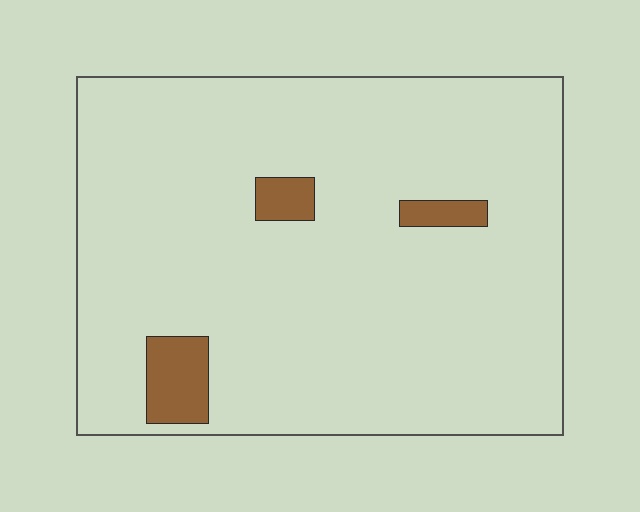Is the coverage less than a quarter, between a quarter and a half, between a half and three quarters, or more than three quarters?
Less than a quarter.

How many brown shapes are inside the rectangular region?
3.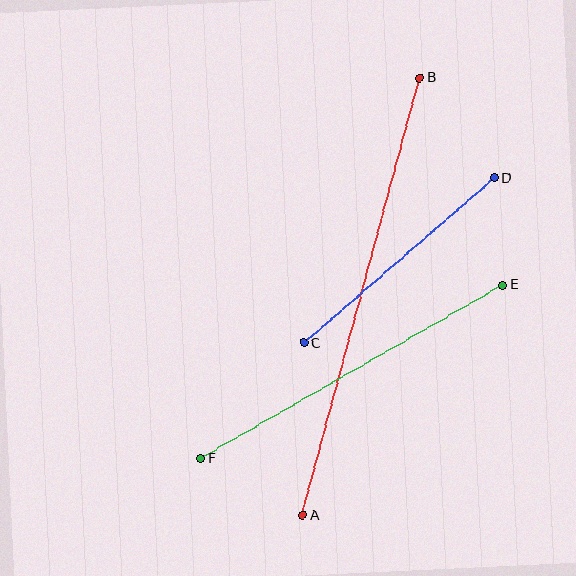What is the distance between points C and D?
The distance is approximately 252 pixels.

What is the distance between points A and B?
The distance is approximately 453 pixels.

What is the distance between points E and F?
The distance is approximately 348 pixels.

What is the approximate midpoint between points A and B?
The midpoint is at approximately (361, 296) pixels.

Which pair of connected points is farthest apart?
Points A and B are farthest apart.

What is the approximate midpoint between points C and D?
The midpoint is at approximately (399, 260) pixels.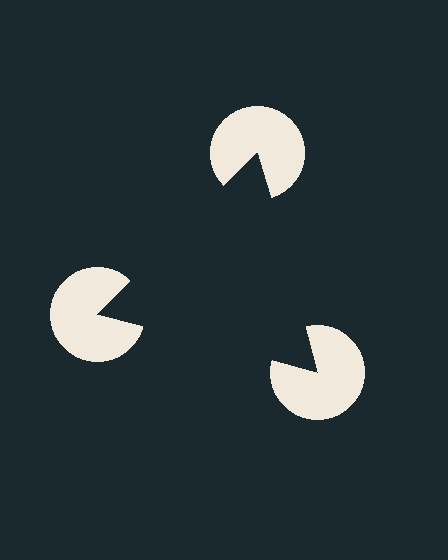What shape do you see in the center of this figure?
An illusory triangle — its edges are inferred from the aligned wedge cuts in the pac-man discs, not physically drawn.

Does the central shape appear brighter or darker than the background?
It typically appears slightly darker than the background, even though no actual brightness change is drawn.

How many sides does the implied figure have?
3 sides.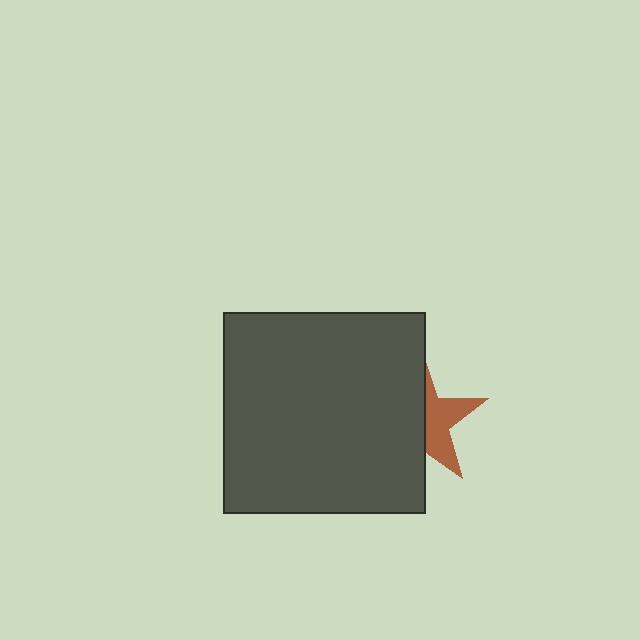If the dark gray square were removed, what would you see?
You would see the complete brown star.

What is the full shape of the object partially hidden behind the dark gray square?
The partially hidden object is a brown star.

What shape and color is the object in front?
The object in front is a dark gray square.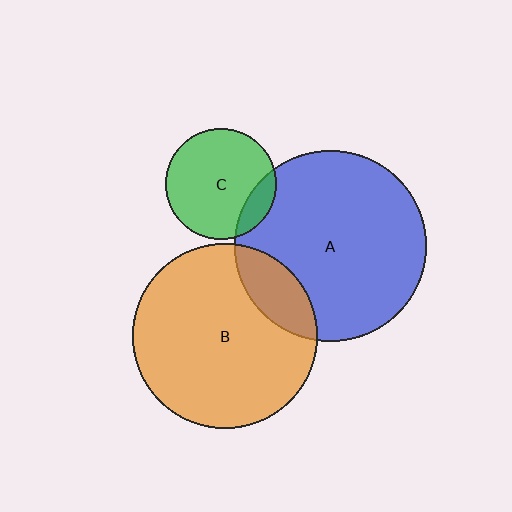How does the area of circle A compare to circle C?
Approximately 3.0 times.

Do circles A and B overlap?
Yes.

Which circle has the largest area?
Circle A (blue).